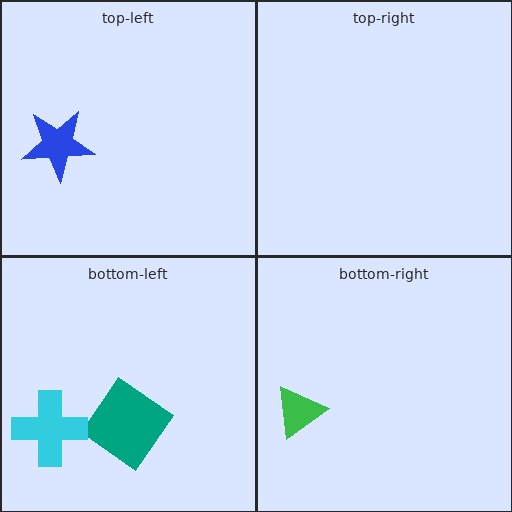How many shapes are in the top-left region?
1.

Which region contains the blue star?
The top-left region.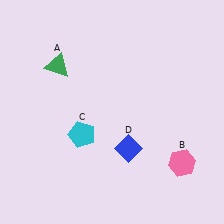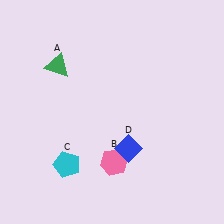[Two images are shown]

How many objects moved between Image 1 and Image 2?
2 objects moved between the two images.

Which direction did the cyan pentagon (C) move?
The cyan pentagon (C) moved down.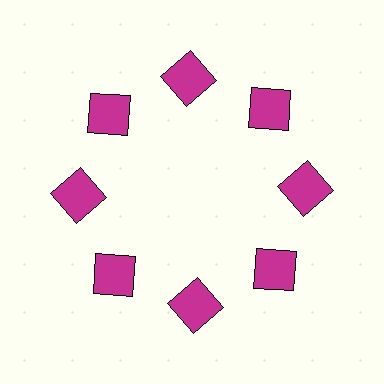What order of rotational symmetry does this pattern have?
This pattern has 8-fold rotational symmetry.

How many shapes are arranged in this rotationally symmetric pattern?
There are 8 shapes, arranged in 8 groups of 1.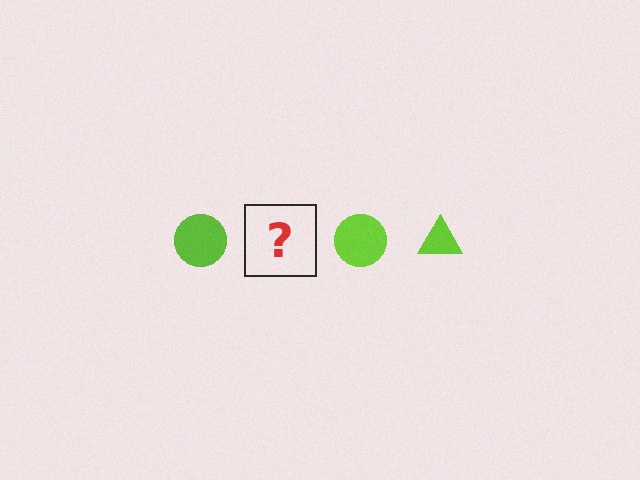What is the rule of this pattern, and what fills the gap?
The rule is that the pattern cycles through circle, triangle shapes in lime. The gap should be filled with a lime triangle.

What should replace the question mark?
The question mark should be replaced with a lime triangle.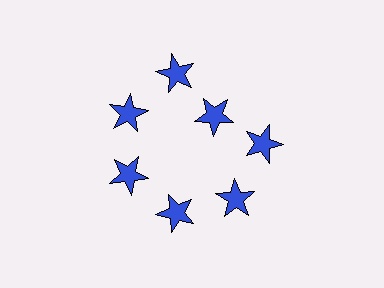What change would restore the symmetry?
The symmetry would be restored by moving it outward, back onto the ring so that all 7 stars sit at equal angles and equal distance from the center.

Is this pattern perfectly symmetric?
No. The 7 blue stars are arranged in a ring, but one element near the 1 o'clock position is pulled inward toward the center, breaking the 7-fold rotational symmetry.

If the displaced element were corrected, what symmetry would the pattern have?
It would have 7-fold rotational symmetry — the pattern would map onto itself every 51 degrees.